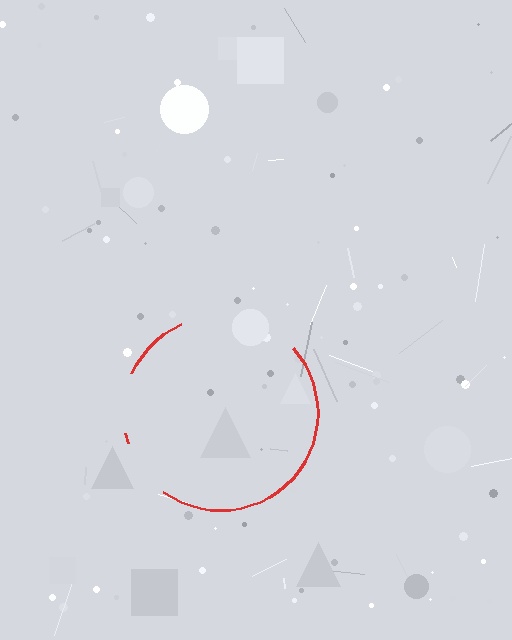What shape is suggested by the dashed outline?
The dashed outline suggests a circle.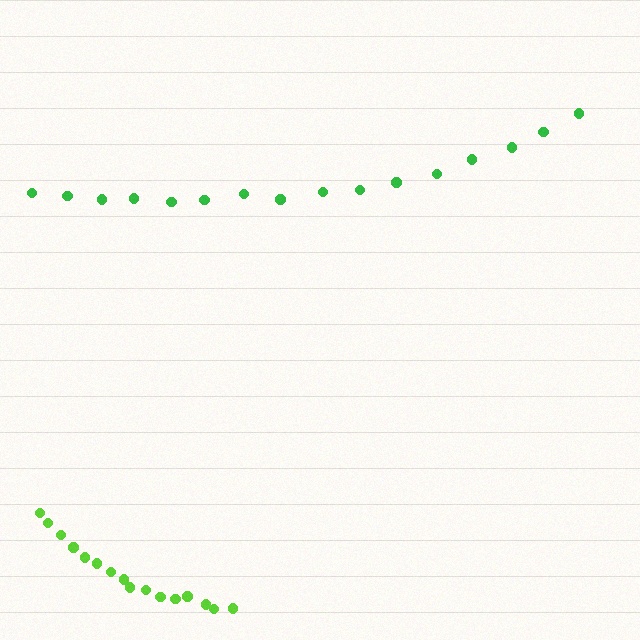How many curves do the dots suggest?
There are 2 distinct paths.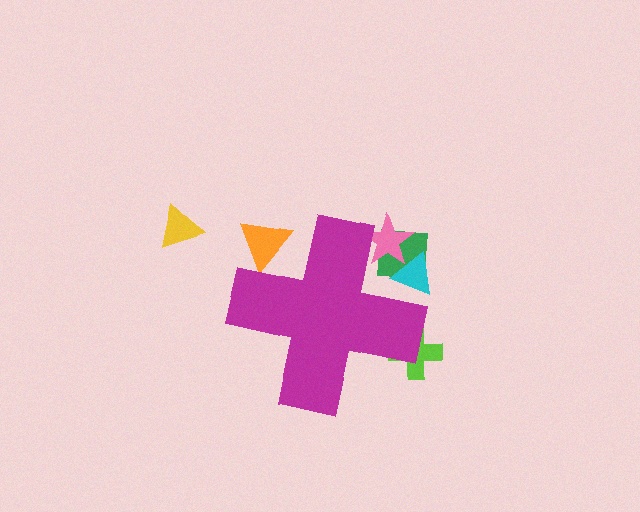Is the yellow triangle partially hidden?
No, the yellow triangle is fully visible.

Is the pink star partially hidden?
Yes, the pink star is partially hidden behind the magenta cross.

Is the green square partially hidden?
Yes, the green square is partially hidden behind the magenta cross.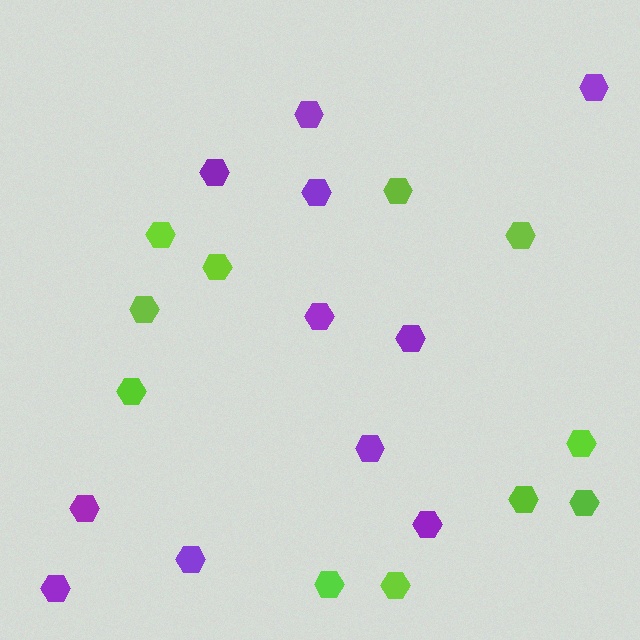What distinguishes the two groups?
There are 2 groups: one group of purple hexagons (11) and one group of lime hexagons (11).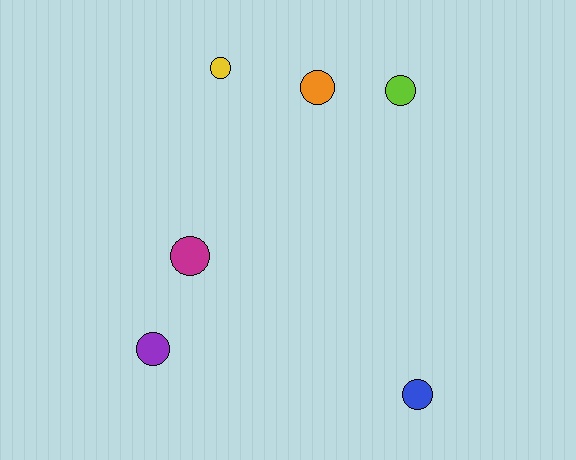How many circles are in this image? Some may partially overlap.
There are 6 circles.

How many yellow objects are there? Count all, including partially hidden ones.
There is 1 yellow object.